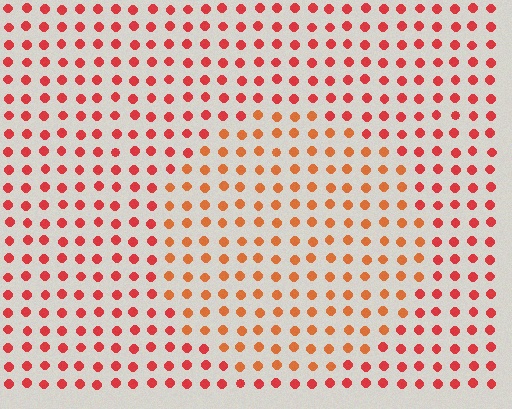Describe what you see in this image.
The image is filled with small red elements in a uniform arrangement. A circle-shaped region is visible where the elements are tinted to a slightly different hue, forming a subtle color boundary.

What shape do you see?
I see a circle.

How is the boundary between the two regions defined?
The boundary is defined purely by a slight shift in hue (about 24 degrees). Spacing, size, and orientation are identical on both sides.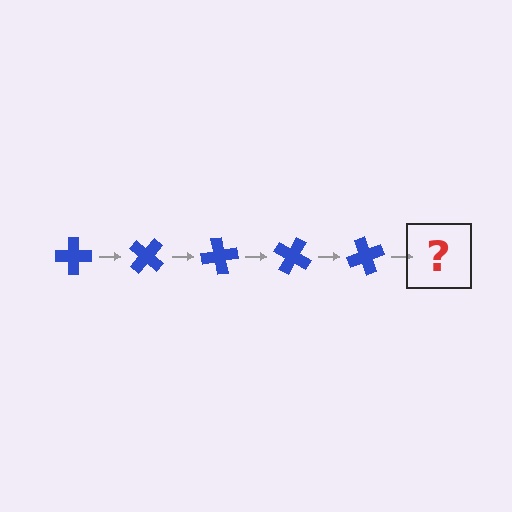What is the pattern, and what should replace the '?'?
The pattern is that the cross rotates 40 degrees each step. The '?' should be a blue cross rotated 200 degrees.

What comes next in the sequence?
The next element should be a blue cross rotated 200 degrees.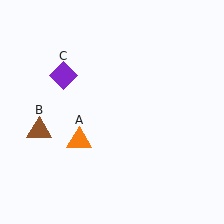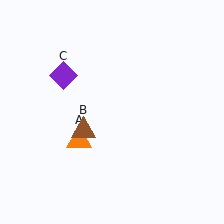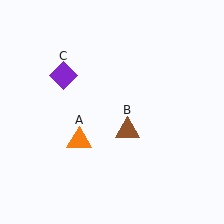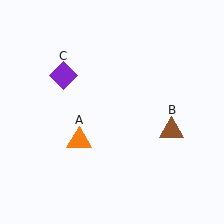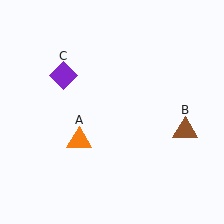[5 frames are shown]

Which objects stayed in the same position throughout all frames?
Orange triangle (object A) and purple diamond (object C) remained stationary.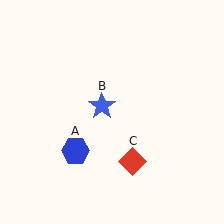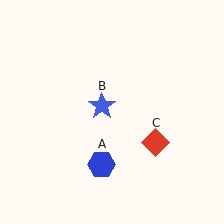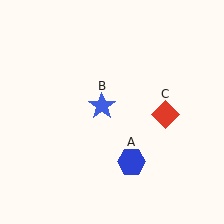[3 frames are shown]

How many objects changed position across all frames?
2 objects changed position: blue hexagon (object A), red diamond (object C).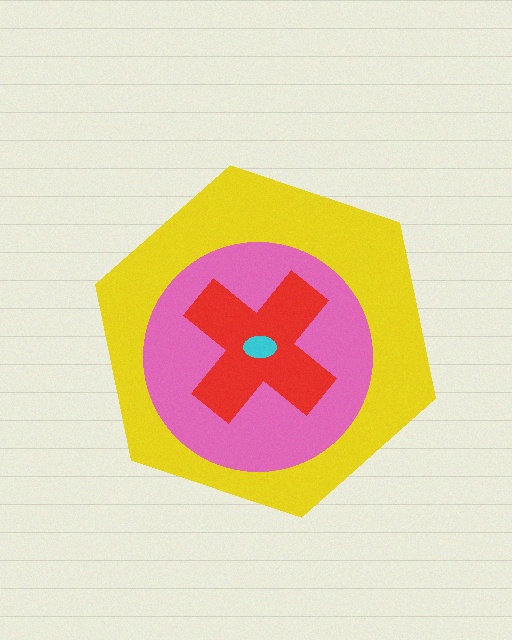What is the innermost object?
The cyan ellipse.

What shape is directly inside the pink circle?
The red cross.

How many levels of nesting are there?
4.